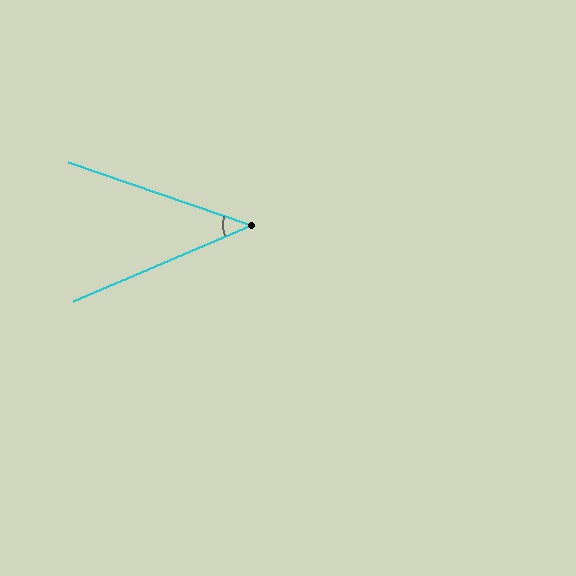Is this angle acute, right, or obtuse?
It is acute.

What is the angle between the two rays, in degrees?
Approximately 42 degrees.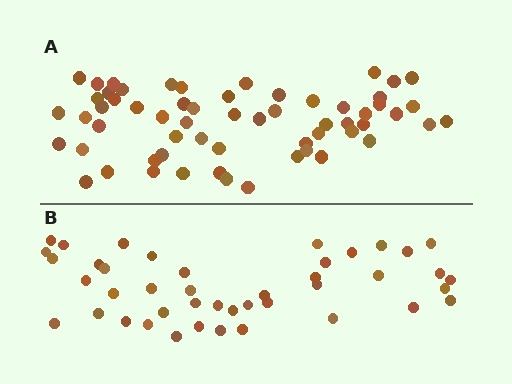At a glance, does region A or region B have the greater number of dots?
Region A (the top region) has more dots.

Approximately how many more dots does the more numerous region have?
Region A has approximately 15 more dots than region B.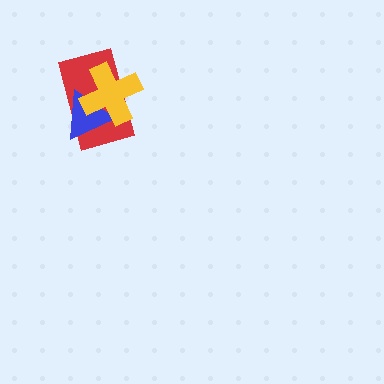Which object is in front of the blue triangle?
The yellow cross is in front of the blue triangle.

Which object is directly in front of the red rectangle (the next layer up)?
The blue triangle is directly in front of the red rectangle.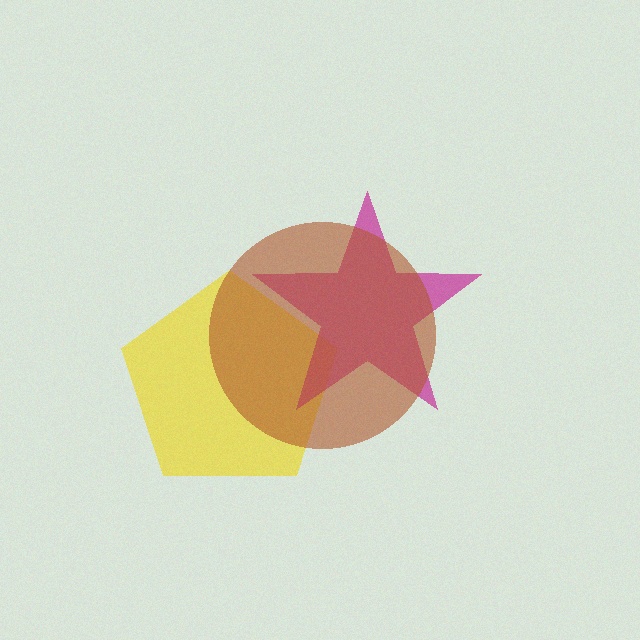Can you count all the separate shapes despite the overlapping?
Yes, there are 3 separate shapes.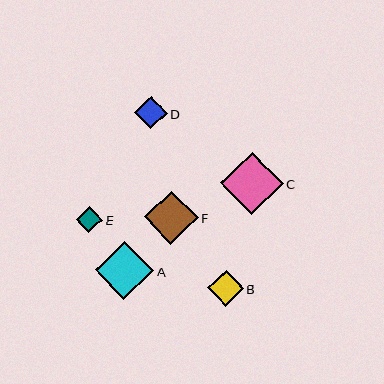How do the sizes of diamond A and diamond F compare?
Diamond A and diamond F are approximately the same size.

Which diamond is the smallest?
Diamond E is the smallest with a size of approximately 26 pixels.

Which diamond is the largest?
Diamond C is the largest with a size of approximately 63 pixels.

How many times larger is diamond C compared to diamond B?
Diamond C is approximately 1.7 times the size of diamond B.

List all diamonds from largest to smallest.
From largest to smallest: C, A, F, B, D, E.